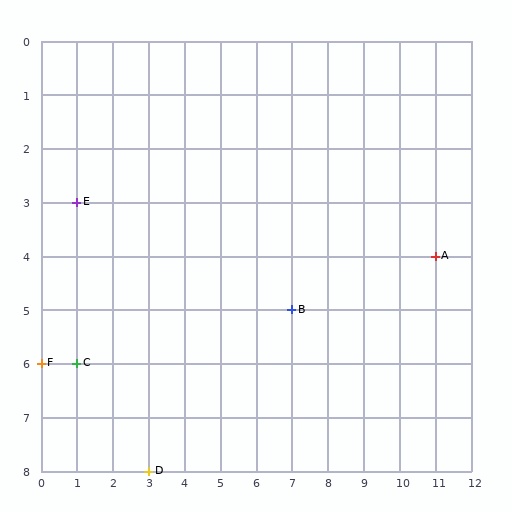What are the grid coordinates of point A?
Point A is at grid coordinates (11, 4).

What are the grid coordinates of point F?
Point F is at grid coordinates (0, 6).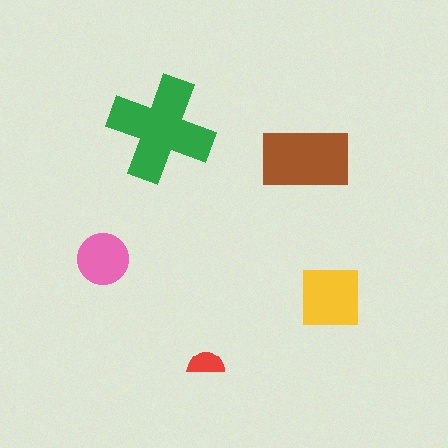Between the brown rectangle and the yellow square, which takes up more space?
The brown rectangle.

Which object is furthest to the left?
The pink circle is leftmost.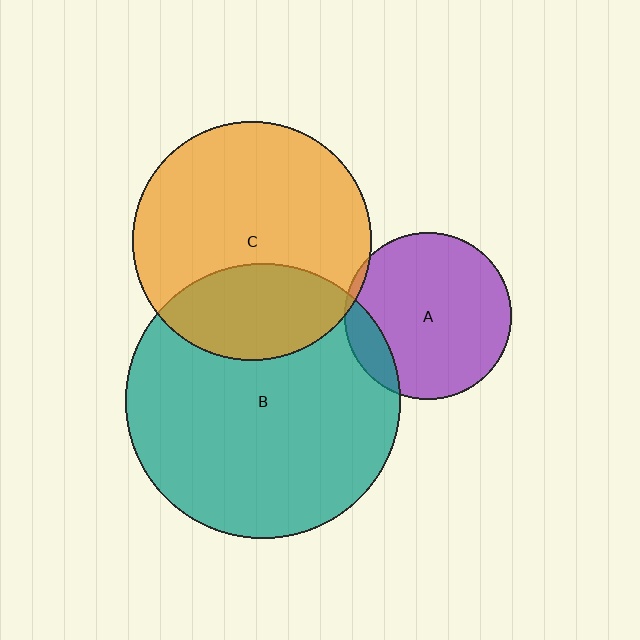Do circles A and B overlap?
Yes.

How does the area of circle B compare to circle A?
Approximately 2.7 times.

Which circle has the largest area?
Circle B (teal).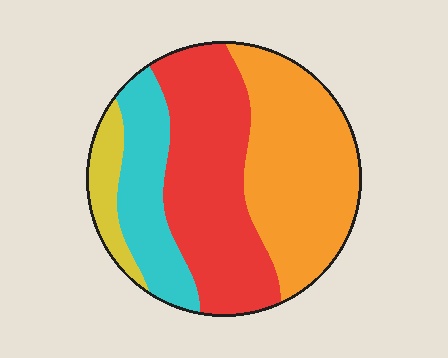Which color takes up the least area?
Yellow, at roughly 10%.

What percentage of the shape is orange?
Orange takes up between a third and a half of the shape.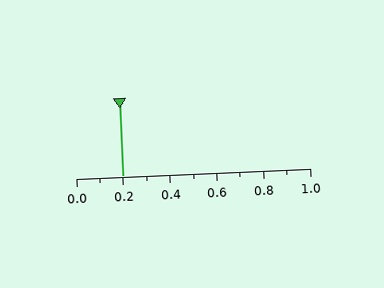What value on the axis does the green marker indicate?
The marker indicates approximately 0.2.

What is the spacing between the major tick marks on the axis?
The major ticks are spaced 0.2 apart.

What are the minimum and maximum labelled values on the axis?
The axis runs from 0.0 to 1.0.